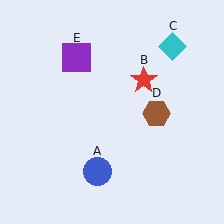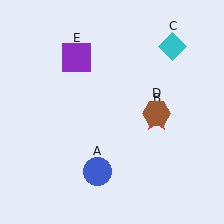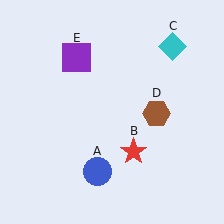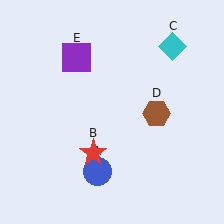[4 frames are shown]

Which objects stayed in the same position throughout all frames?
Blue circle (object A) and cyan diamond (object C) and brown hexagon (object D) and purple square (object E) remained stationary.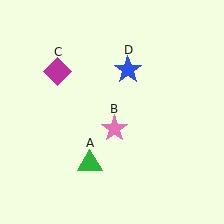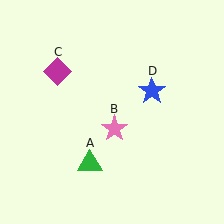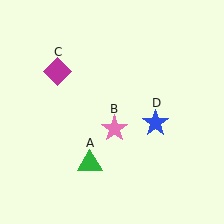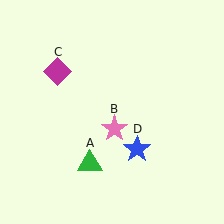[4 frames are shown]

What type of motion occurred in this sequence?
The blue star (object D) rotated clockwise around the center of the scene.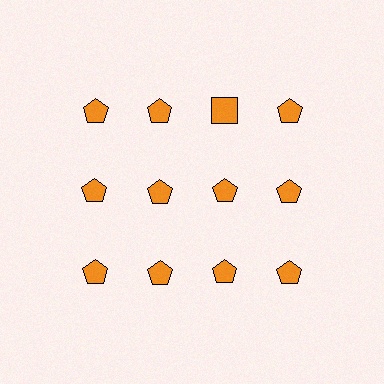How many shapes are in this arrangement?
There are 12 shapes arranged in a grid pattern.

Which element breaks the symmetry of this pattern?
The orange square in the top row, center column breaks the symmetry. All other shapes are orange pentagons.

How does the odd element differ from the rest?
It has a different shape: square instead of pentagon.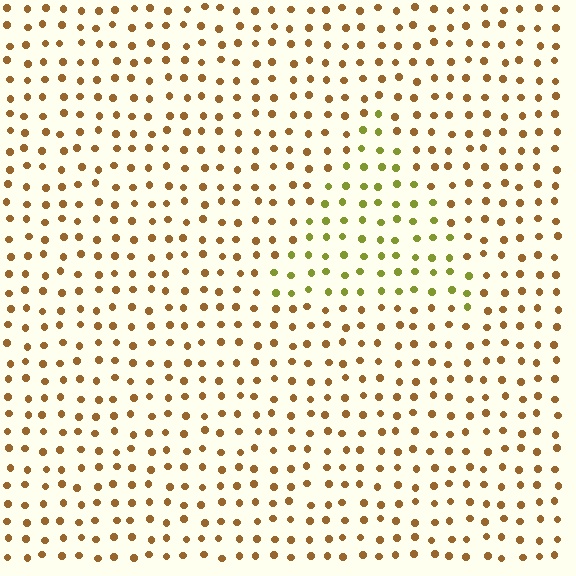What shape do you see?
I see a triangle.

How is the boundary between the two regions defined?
The boundary is defined purely by a slight shift in hue (about 43 degrees). Spacing, size, and orientation are identical on both sides.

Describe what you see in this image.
The image is filled with small brown elements in a uniform arrangement. A triangle-shaped region is visible where the elements are tinted to a slightly different hue, forming a subtle color boundary.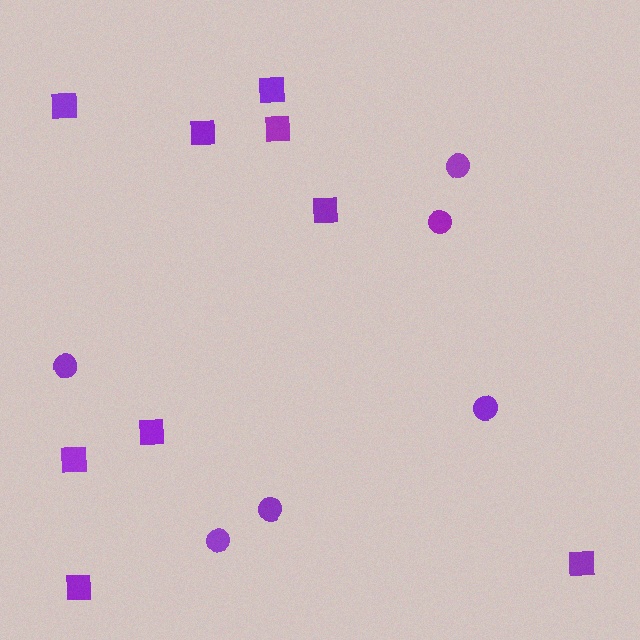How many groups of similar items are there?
There are 2 groups: one group of circles (6) and one group of squares (9).